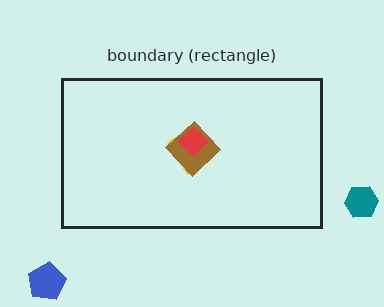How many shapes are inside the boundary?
3 inside, 2 outside.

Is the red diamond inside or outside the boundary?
Inside.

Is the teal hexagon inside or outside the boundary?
Outside.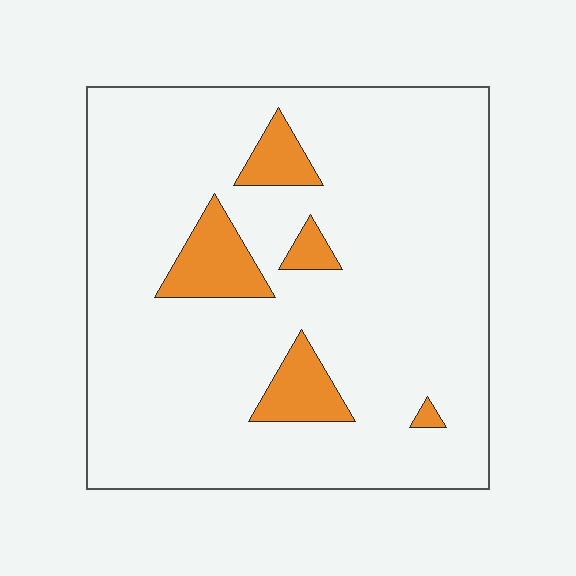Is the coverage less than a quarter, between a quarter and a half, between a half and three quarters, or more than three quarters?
Less than a quarter.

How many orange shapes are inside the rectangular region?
5.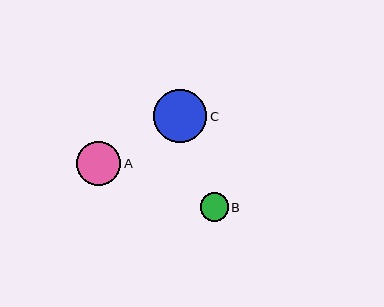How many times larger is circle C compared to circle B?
Circle C is approximately 1.9 times the size of circle B.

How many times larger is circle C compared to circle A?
Circle C is approximately 1.2 times the size of circle A.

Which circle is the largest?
Circle C is the largest with a size of approximately 53 pixels.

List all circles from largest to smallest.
From largest to smallest: C, A, B.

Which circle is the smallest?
Circle B is the smallest with a size of approximately 28 pixels.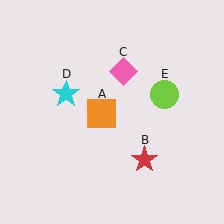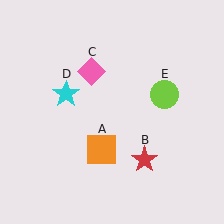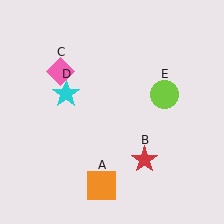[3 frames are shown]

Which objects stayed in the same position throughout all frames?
Red star (object B) and cyan star (object D) and lime circle (object E) remained stationary.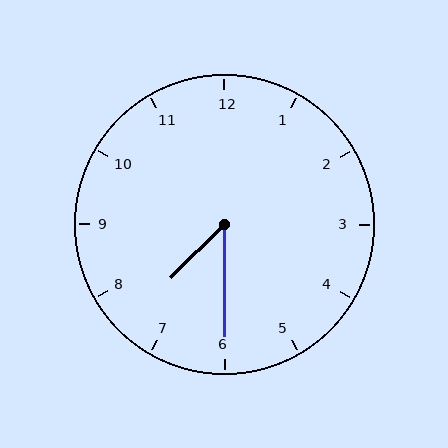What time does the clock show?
7:30.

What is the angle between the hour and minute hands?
Approximately 45 degrees.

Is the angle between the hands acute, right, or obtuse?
It is acute.